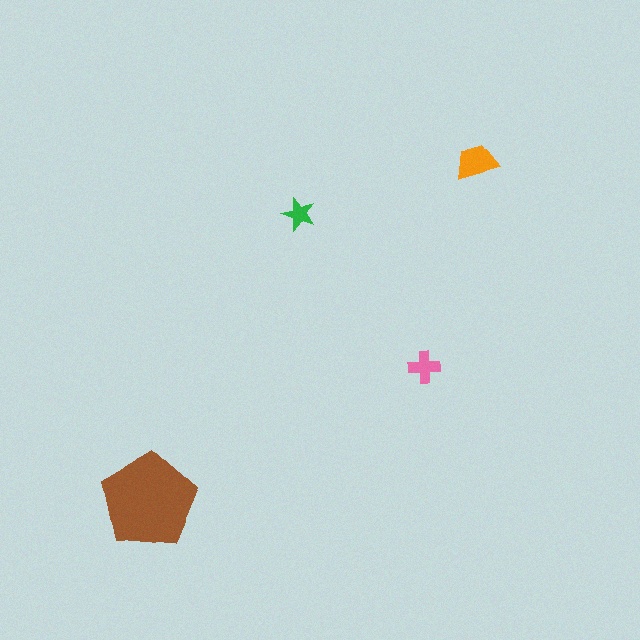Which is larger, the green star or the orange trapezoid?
The orange trapezoid.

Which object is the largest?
The brown pentagon.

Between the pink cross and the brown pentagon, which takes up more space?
The brown pentagon.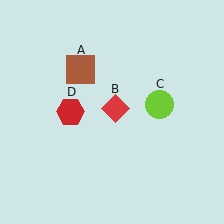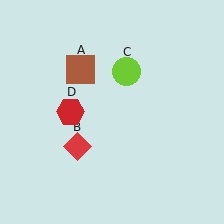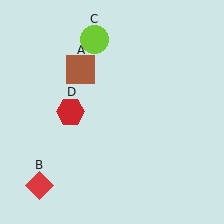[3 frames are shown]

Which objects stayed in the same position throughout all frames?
Brown square (object A) and red hexagon (object D) remained stationary.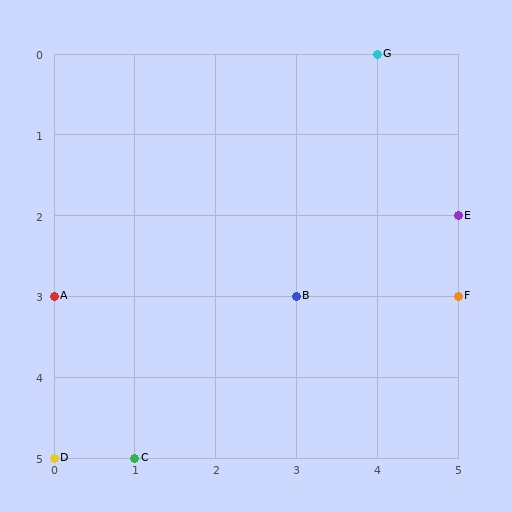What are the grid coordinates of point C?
Point C is at grid coordinates (1, 5).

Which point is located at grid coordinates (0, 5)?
Point D is at (0, 5).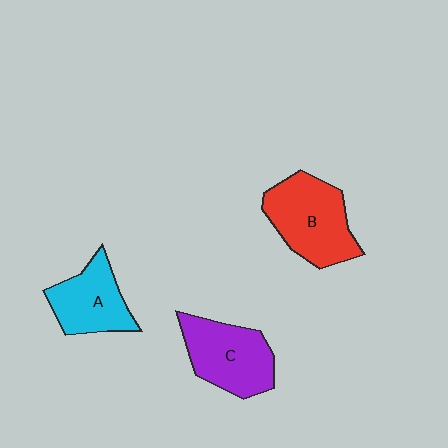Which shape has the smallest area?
Shape A (cyan).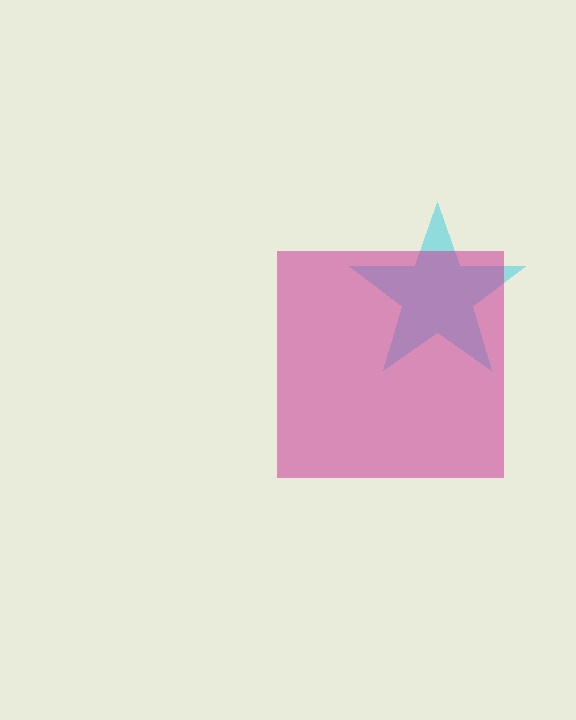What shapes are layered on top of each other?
The layered shapes are: a cyan star, a magenta square.